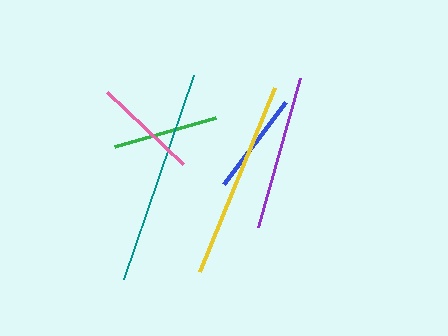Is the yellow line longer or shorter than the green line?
The yellow line is longer than the green line.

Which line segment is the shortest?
The blue line is the shortest at approximately 103 pixels.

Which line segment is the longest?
The teal line is the longest at approximately 216 pixels.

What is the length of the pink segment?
The pink segment is approximately 104 pixels long.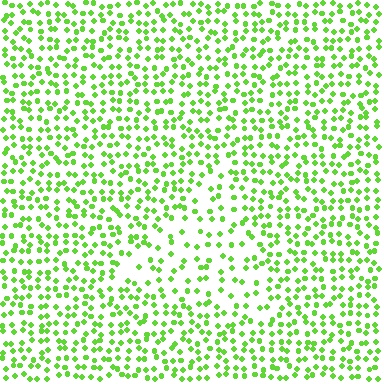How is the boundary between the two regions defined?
The boundary is defined by a change in element density (approximately 1.8x ratio). All elements are the same color, size, and shape.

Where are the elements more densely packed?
The elements are more densely packed outside the triangle boundary.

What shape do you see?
I see a triangle.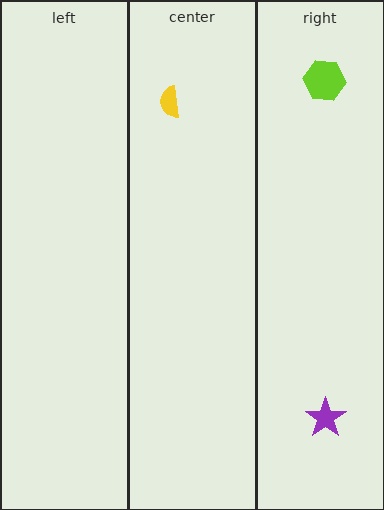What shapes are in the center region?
The yellow semicircle.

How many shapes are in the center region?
1.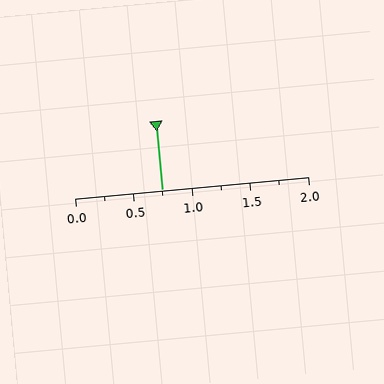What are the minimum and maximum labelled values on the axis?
The axis runs from 0.0 to 2.0.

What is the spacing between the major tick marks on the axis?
The major ticks are spaced 0.5 apart.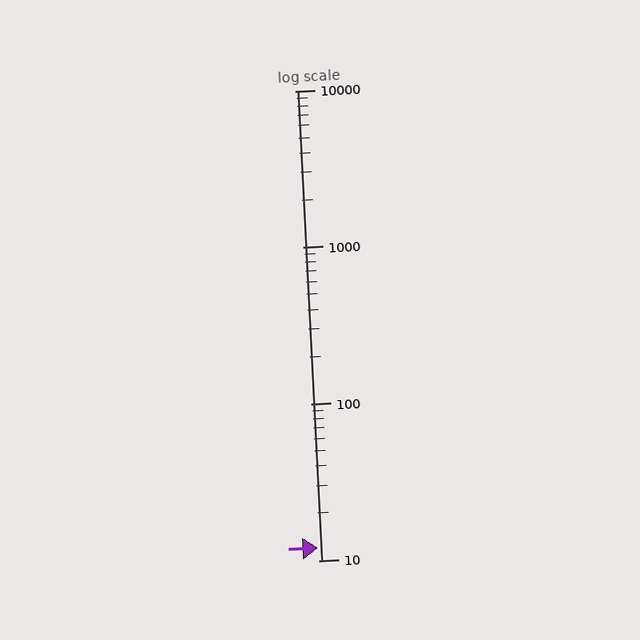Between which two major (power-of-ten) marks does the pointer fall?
The pointer is between 10 and 100.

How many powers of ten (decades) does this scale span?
The scale spans 3 decades, from 10 to 10000.